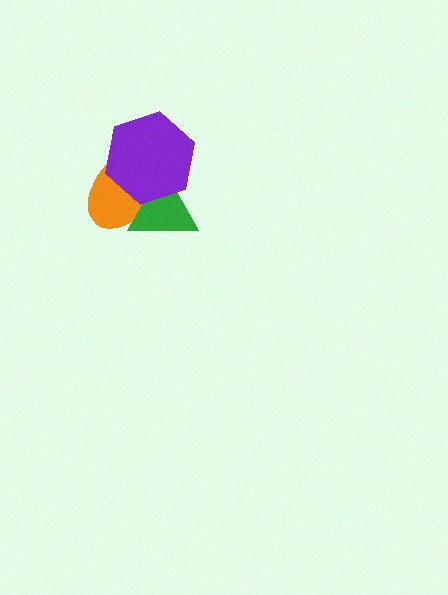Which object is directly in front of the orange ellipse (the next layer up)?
The green triangle is directly in front of the orange ellipse.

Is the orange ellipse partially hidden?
Yes, it is partially covered by another shape.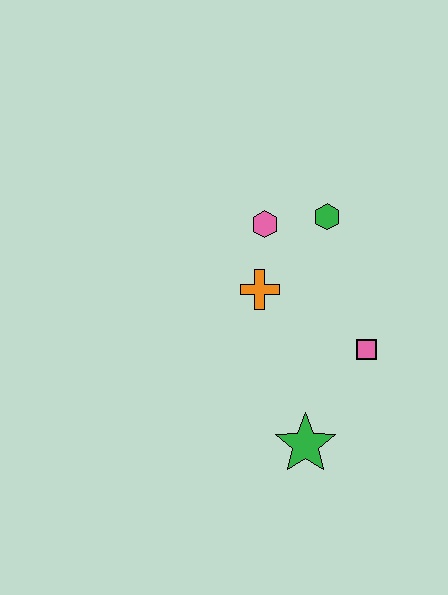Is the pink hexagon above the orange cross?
Yes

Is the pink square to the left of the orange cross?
No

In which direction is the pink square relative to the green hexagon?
The pink square is below the green hexagon.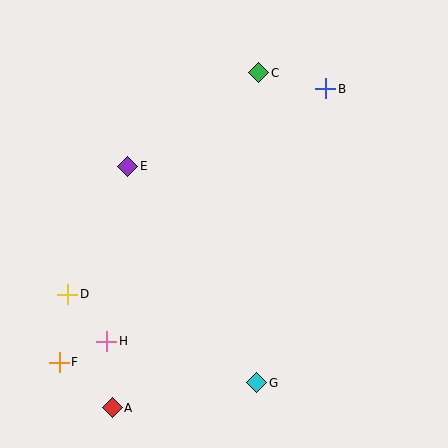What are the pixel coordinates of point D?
Point D is at (68, 294).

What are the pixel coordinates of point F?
Point F is at (59, 362).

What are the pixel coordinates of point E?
Point E is at (128, 166).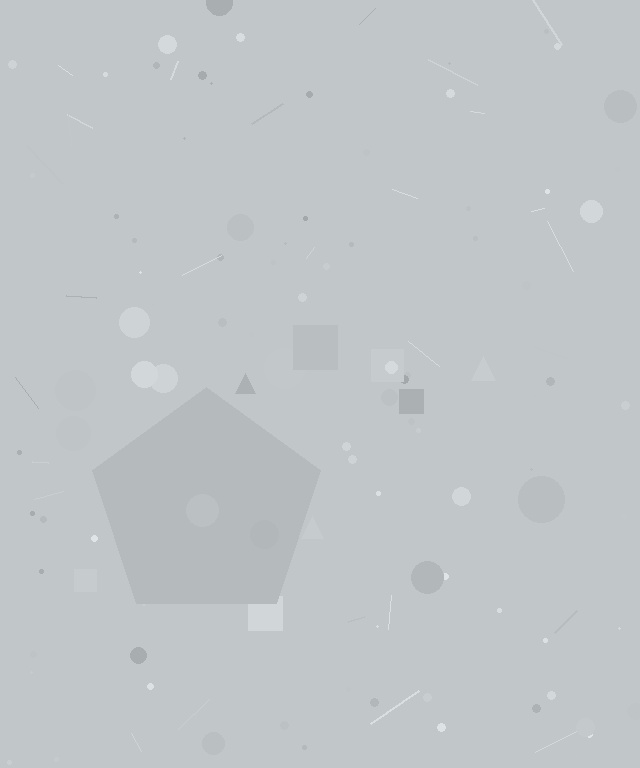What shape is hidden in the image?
A pentagon is hidden in the image.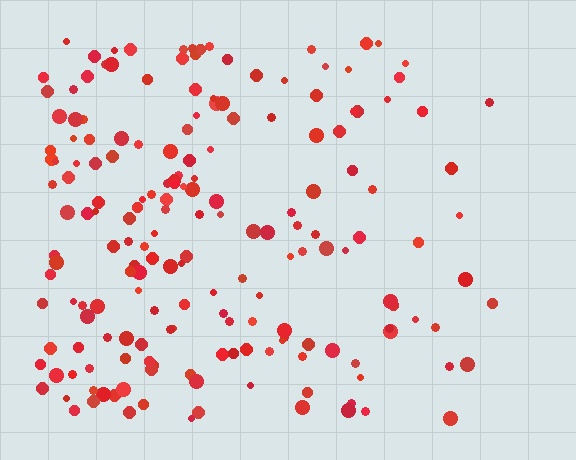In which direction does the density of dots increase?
From right to left, with the left side densest.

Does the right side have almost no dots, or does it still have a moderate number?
Still a moderate number, just noticeably fewer than the left.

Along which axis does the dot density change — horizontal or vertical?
Horizontal.